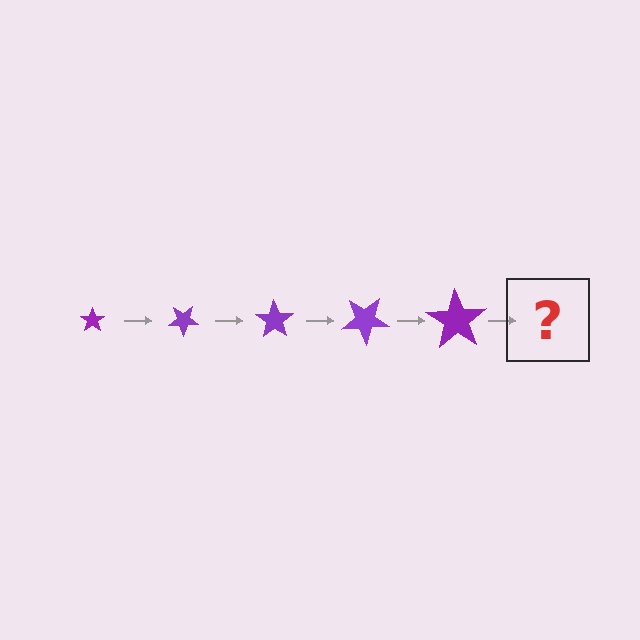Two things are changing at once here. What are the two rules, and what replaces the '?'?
The two rules are that the star grows larger each step and it rotates 35 degrees each step. The '?' should be a star, larger than the previous one and rotated 175 degrees from the start.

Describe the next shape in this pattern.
It should be a star, larger than the previous one and rotated 175 degrees from the start.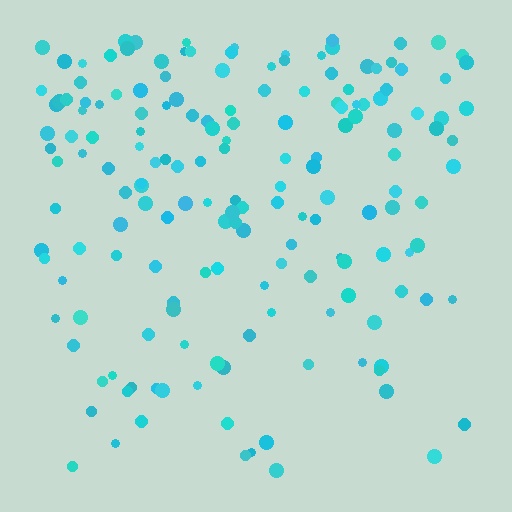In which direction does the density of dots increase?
From bottom to top, with the top side densest.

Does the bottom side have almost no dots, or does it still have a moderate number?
Still a moderate number, just noticeably fewer than the top.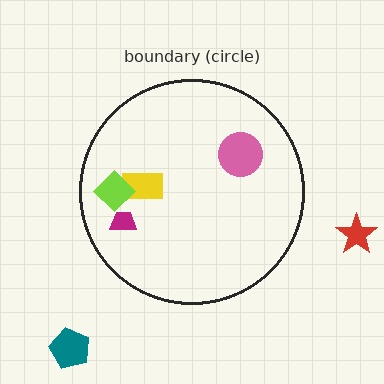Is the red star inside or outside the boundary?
Outside.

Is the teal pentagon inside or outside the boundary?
Outside.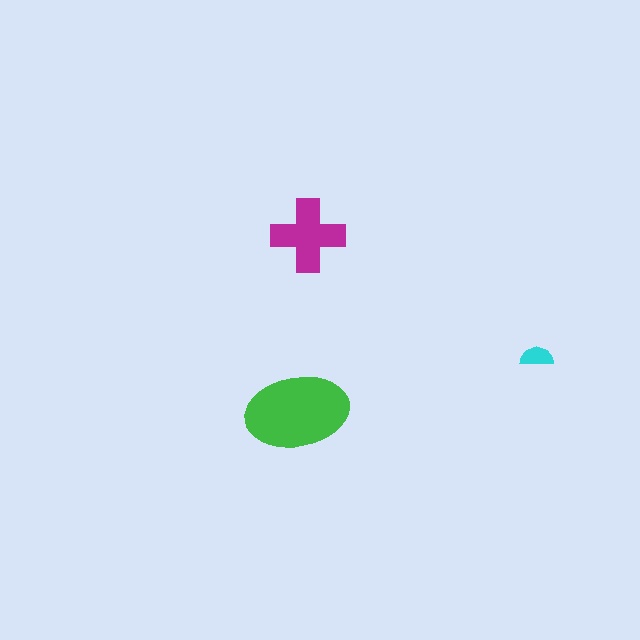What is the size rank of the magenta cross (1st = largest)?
2nd.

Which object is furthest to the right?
The cyan semicircle is rightmost.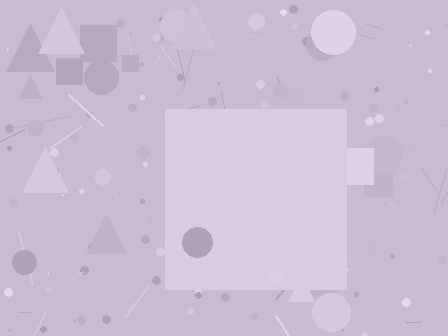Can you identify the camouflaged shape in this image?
The camouflaged shape is a square.